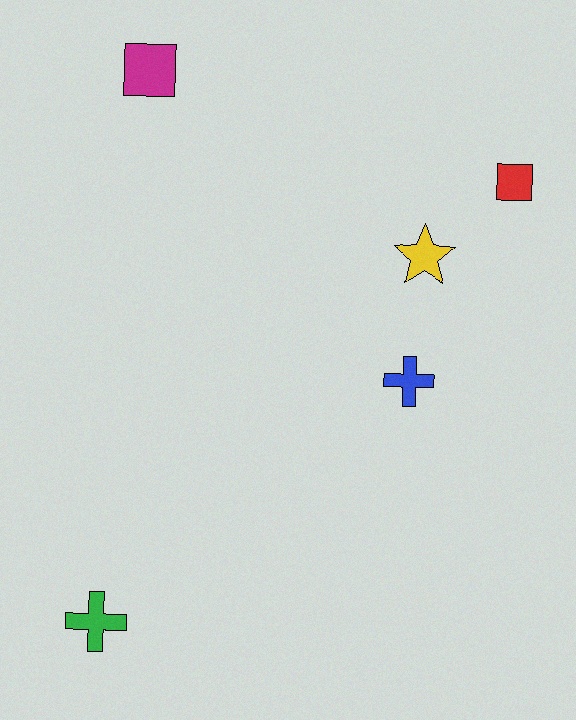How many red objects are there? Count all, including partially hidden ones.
There is 1 red object.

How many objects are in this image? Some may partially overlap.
There are 5 objects.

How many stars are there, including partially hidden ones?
There is 1 star.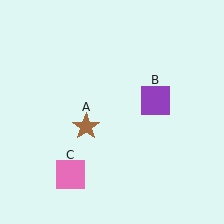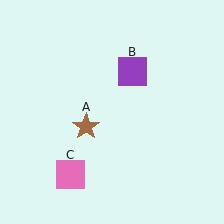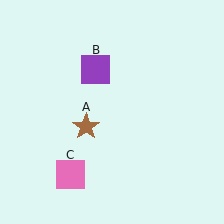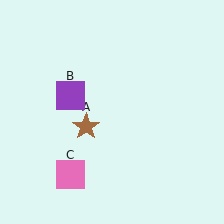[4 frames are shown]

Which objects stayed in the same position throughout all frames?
Brown star (object A) and pink square (object C) remained stationary.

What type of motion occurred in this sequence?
The purple square (object B) rotated counterclockwise around the center of the scene.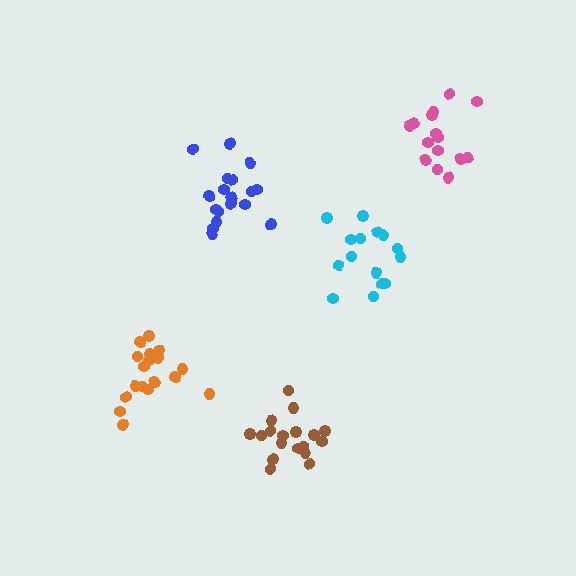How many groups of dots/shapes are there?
There are 5 groups.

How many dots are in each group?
Group 1: 18 dots, Group 2: 15 dots, Group 3: 15 dots, Group 4: 18 dots, Group 5: 18 dots (84 total).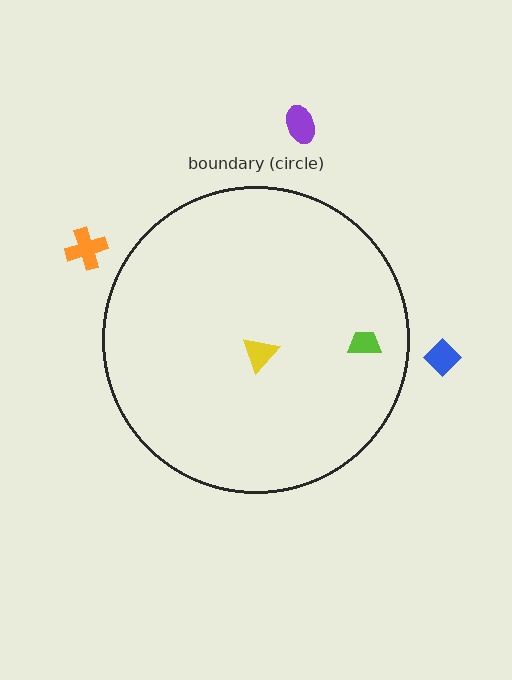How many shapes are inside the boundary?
2 inside, 3 outside.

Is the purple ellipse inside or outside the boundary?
Outside.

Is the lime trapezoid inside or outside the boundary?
Inside.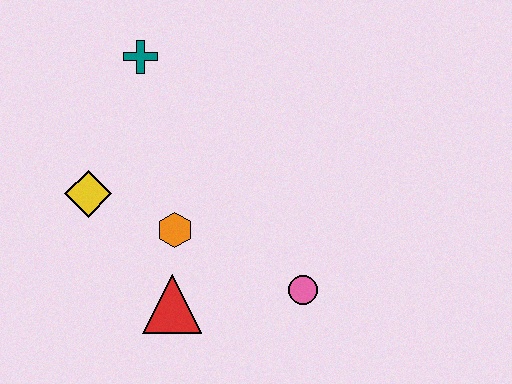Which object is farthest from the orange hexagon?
The teal cross is farthest from the orange hexagon.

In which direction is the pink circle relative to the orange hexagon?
The pink circle is to the right of the orange hexagon.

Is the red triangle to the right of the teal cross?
Yes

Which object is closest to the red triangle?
The orange hexagon is closest to the red triangle.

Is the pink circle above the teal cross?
No